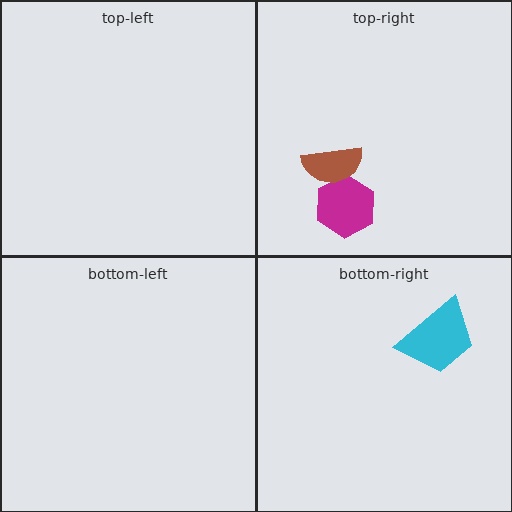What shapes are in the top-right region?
The magenta hexagon, the brown semicircle.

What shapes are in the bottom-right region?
The cyan trapezoid.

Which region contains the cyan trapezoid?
The bottom-right region.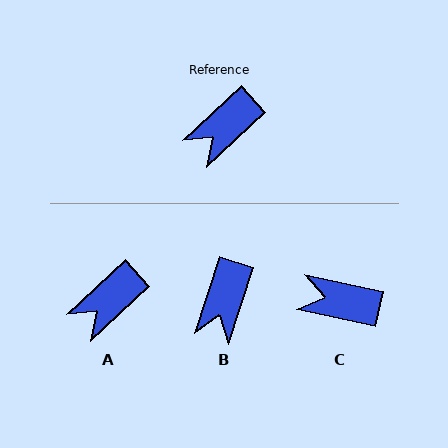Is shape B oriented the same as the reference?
No, it is off by about 30 degrees.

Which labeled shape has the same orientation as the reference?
A.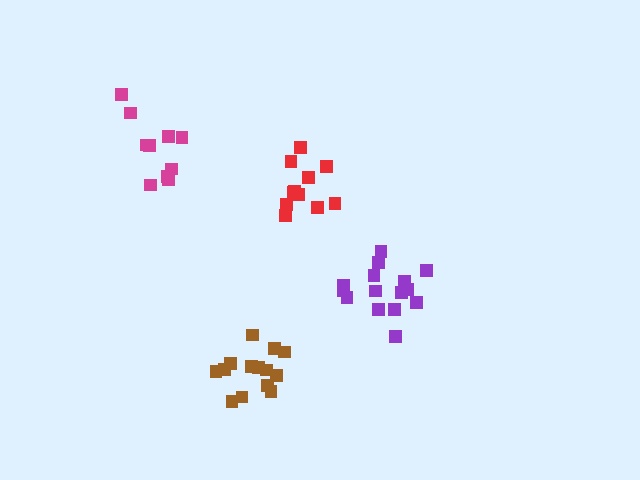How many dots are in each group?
Group 1: 15 dots, Group 2: 11 dots, Group 3: 10 dots, Group 4: 14 dots (50 total).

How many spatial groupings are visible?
There are 4 spatial groupings.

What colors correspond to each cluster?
The clusters are colored: purple, red, magenta, brown.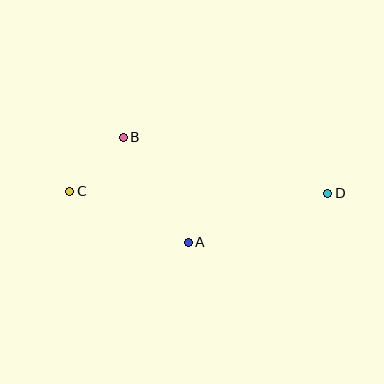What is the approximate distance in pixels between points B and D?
The distance between B and D is approximately 212 pixels.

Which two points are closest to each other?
Points B and C are closest to each other.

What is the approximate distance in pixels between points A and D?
The distance between A and D is approximately 148 pixels.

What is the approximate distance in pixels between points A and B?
The distance between A and B is approximately 123 pixels.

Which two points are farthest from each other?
Points C and D are farthest from each other.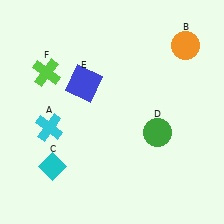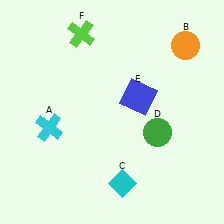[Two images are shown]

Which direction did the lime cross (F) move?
The lime cross (F) moved up.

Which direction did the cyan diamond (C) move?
The cyan diamond (C) moved right.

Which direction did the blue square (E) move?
The blue square (E) moved right.